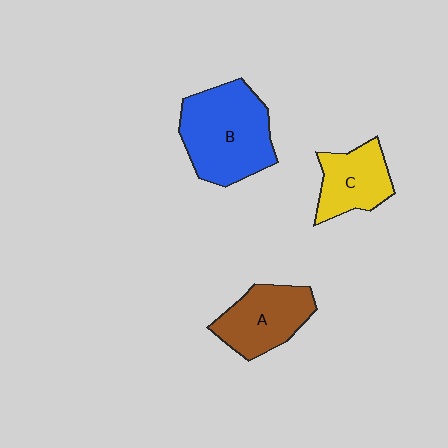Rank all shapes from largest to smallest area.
From largest to smallest: B (blue), A (brown), C (yellow).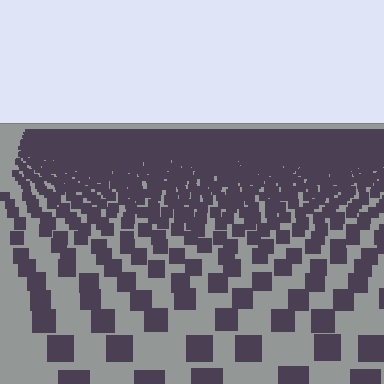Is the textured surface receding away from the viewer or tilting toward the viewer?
The surface is receding away from the viewer. Texture elements get smaller and denser toward the top.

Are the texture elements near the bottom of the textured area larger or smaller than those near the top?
Larger. Near the bottom, elements are closer to the viewer and appear at a bigger on-screen size.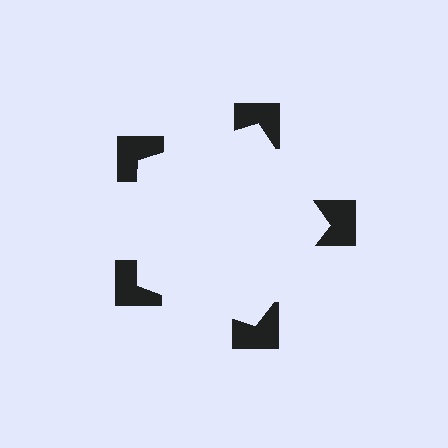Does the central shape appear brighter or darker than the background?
It typically appears slightly brighter than the background, even though no actual brightness change is drawn.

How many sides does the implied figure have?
5 sides.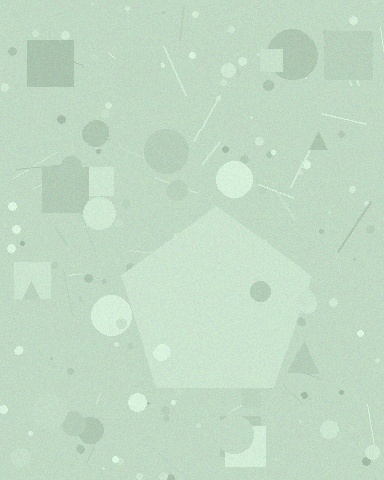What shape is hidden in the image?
A pentagon is hidden in the image.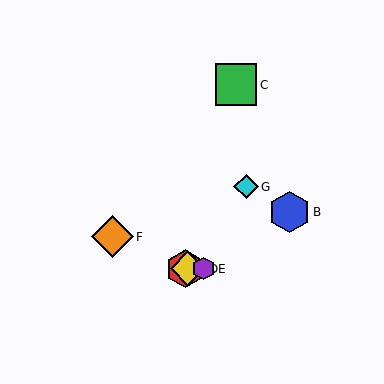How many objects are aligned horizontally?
3 objects (A, D, E) are aligned horizontally.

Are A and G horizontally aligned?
No, A is at y≈269 and G is at y≈187.